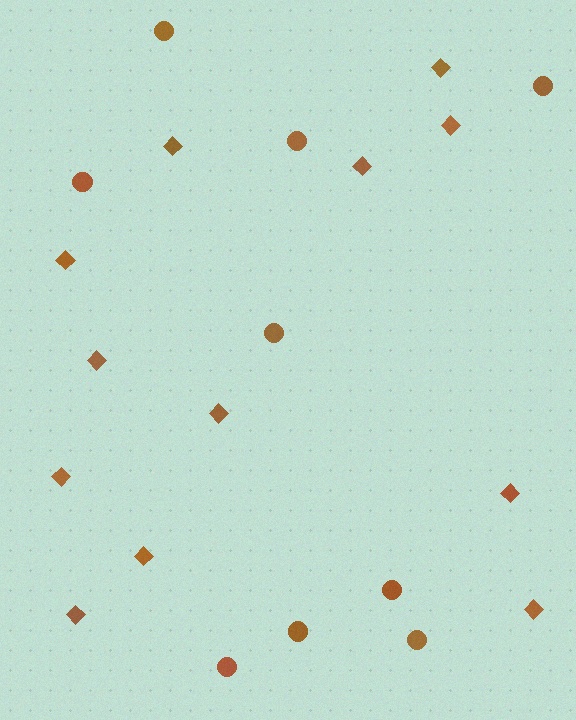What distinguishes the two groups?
There are 2 groups: one group of diamonds (12) and one group of circles (9).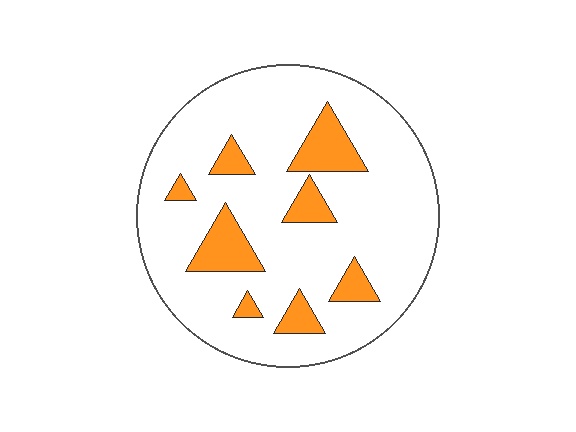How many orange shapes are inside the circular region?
8.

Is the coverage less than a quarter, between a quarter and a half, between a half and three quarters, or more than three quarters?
Less than a quarter.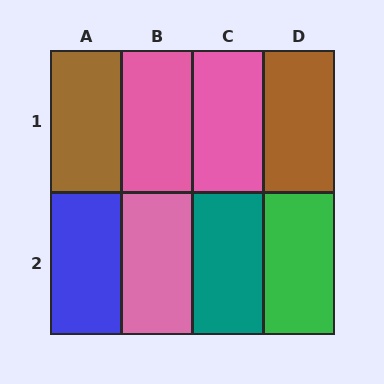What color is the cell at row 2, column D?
Green.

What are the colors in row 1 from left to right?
Brown, pink, pink, brown.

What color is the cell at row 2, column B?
Pink.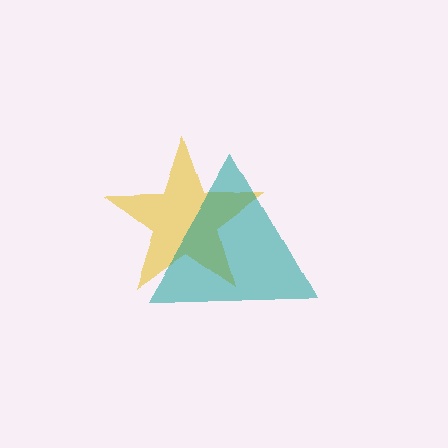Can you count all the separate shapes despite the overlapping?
Yes, there are 2 separate shapes.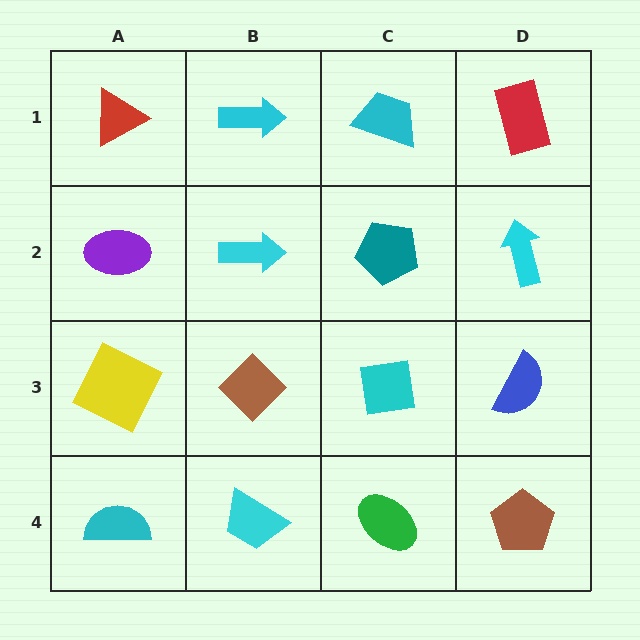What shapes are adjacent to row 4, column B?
A brown diamond (row 3, column B), a cyan semicircle (row 4, column A), a green ellipse (row 4, column C).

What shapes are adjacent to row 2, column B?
A cyan arrow (row 1, column B), a brown diamond (row 3, column B), a purple ellipse (row 2, column A), a teal pentagon (row 2, column C).